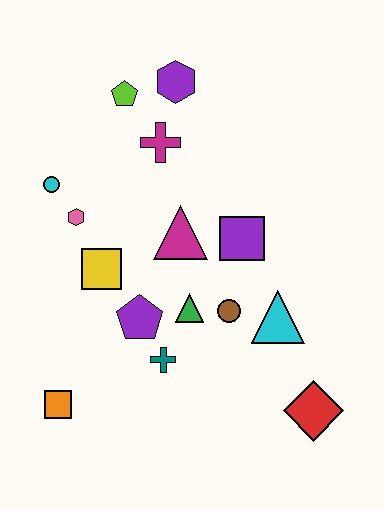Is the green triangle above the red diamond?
Yes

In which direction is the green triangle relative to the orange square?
The green triangle is to the right of the orange square.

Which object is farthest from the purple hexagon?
The red diamond is farthest from the purple hexagon.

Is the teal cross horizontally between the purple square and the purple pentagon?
Yes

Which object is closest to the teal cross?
The purple pentagon is closest to the teal cross.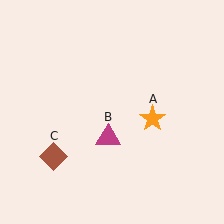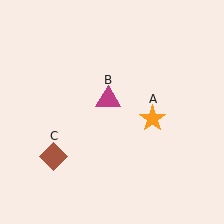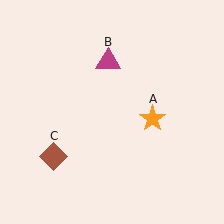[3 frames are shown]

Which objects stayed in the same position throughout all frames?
Orange star (object A) and brown diamond (object C) remained stationary.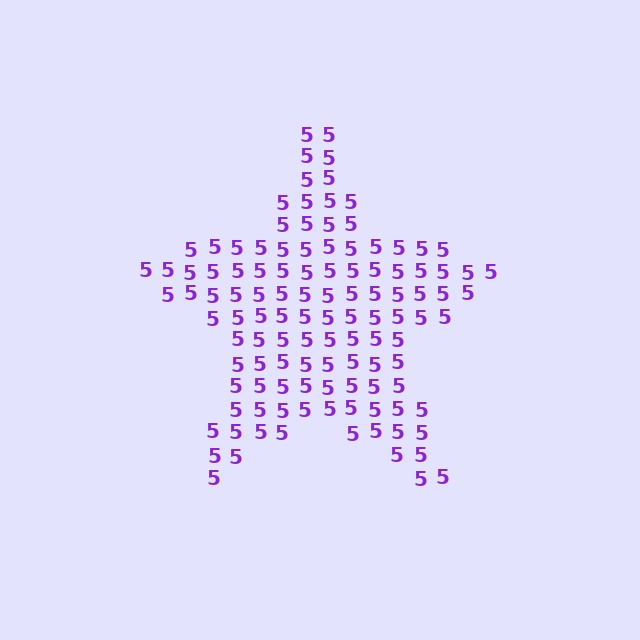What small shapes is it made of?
It is made of small digit 5's.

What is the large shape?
The large shape is a star.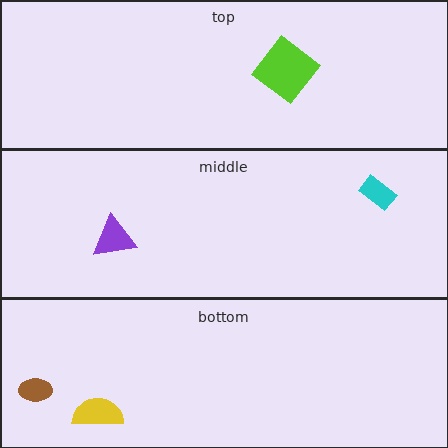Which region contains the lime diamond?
The top region.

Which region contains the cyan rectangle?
The middle region.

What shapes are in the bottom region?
The brown ellipse, the yellow semicircle.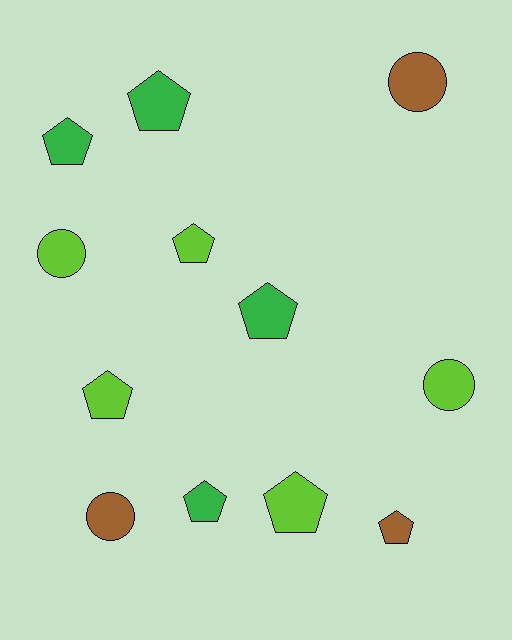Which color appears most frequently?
Lime, with 5 objects.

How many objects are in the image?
There are 12 objects.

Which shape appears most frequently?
Pentagon, with 8 objects.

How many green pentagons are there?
There are 4 green pentagons.